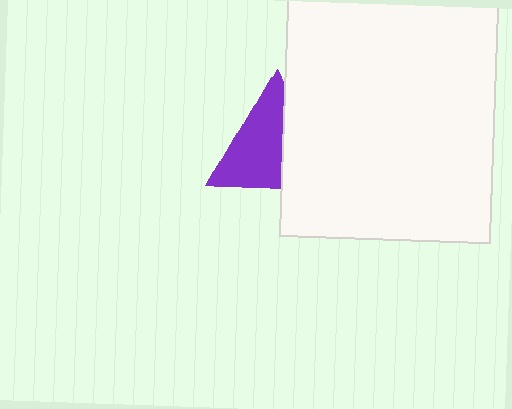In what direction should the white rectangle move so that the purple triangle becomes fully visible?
The white rectangle should move right. That is the shortest direction to clear the overlap and leave the purple triangle fully visible.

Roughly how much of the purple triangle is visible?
About half of it is visible (roughly 59%).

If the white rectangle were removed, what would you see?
You would see the complete purple triangle.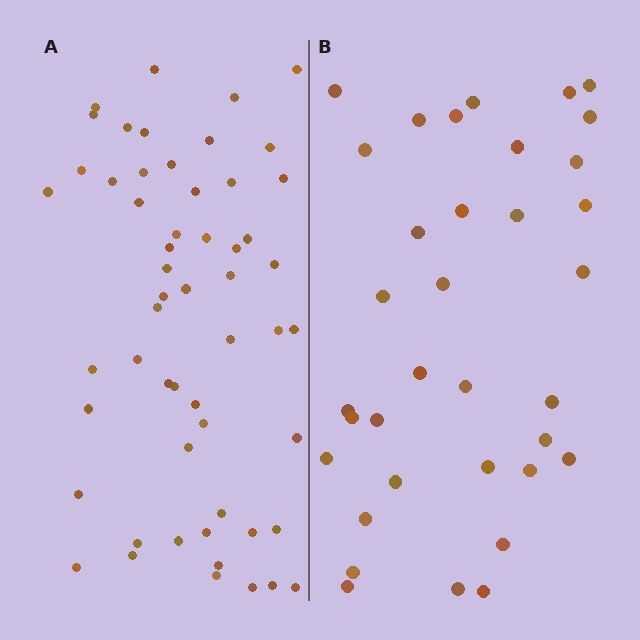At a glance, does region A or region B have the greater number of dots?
Region A (the left region) has more dots.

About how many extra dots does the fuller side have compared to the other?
Region A has approximately 20 more dots than region B.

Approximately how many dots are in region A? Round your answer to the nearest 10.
About 60 dots. (The exact count is 55, which rounds to 60.)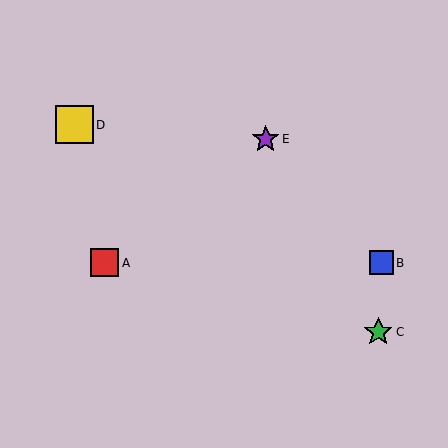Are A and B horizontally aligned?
Yes, both are at y≈263.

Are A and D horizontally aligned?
No, A is at y≈263 and D is at y≈125.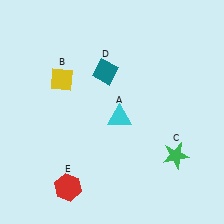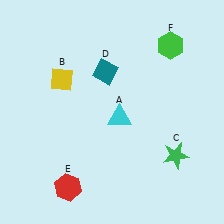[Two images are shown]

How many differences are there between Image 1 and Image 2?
There is 1 difference between the two images.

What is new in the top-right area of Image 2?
A green hexagon (F) was added in the top-right area of Image 2.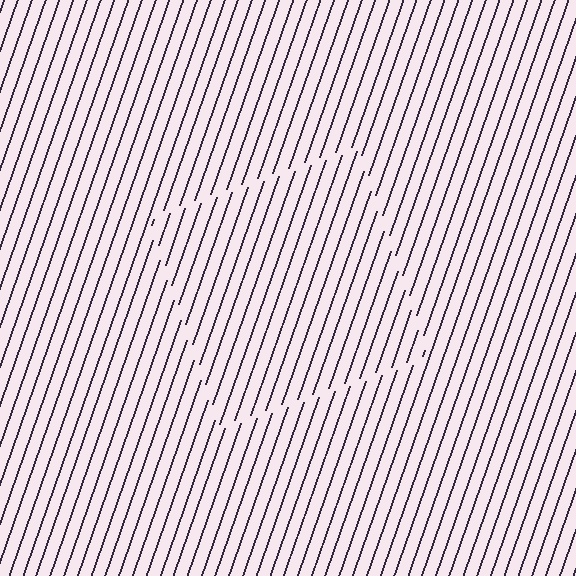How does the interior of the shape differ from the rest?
The interior of the shape contains the same grating, shifted by half a period — the contour is defined by the phase discontinuity where line-ends from the inner and outer gratings abut.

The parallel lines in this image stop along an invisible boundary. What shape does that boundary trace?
An illusory square. The interior of the shape contains the same grating, shifted by half a period — the contour is defined by the phase discontinuity where line-ends from the inner and outer gratings abut.